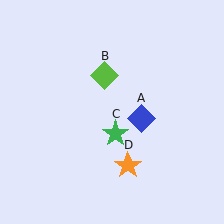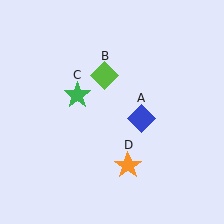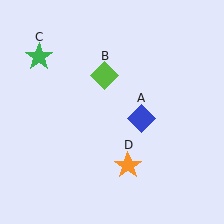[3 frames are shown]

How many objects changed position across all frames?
1 object changed position: green star (object C).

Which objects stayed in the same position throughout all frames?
Blue diamond (object A) and lime diamond (object B) and orange star (object D) remained stationary.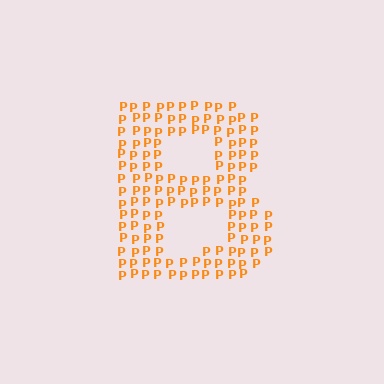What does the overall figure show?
The overall figure shows the letter B.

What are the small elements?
The small elements are letter P's.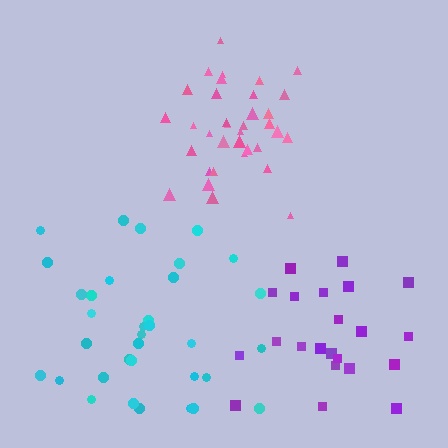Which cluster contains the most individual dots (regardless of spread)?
Pink (35).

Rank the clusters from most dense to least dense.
pink, purple, cyan.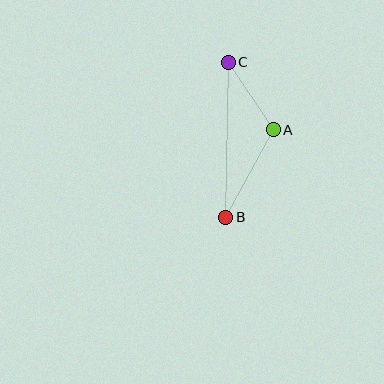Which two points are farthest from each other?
Points B and C are farthest from each other.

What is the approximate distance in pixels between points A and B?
The distance between A and B is approximately 100 pixels.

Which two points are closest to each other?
Points A and C are closest to each other.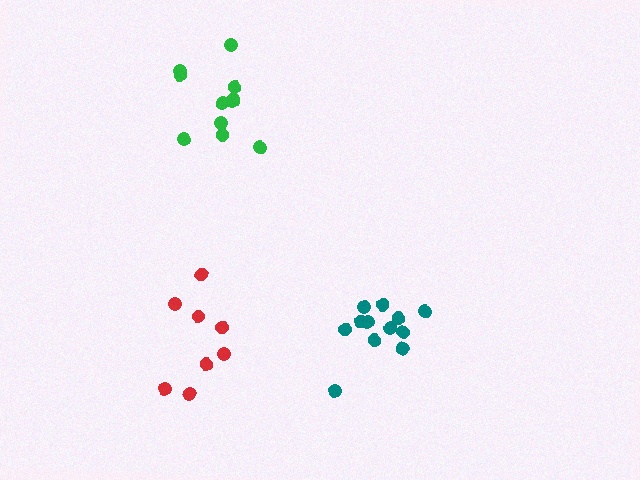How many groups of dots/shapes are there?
There are 3 groups.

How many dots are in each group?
Group 1: 11 dots, Group 2: 12 dots, Group 3: 8 dots (31 total).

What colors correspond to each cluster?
The clusters are colored: green, teal, red.